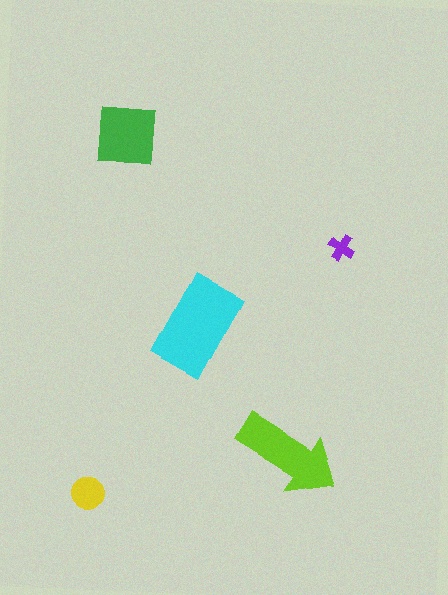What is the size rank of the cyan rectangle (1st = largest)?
1st.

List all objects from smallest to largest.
The purple cross, the yellow circle, the green square, the lime arrow, the cyan rectangle.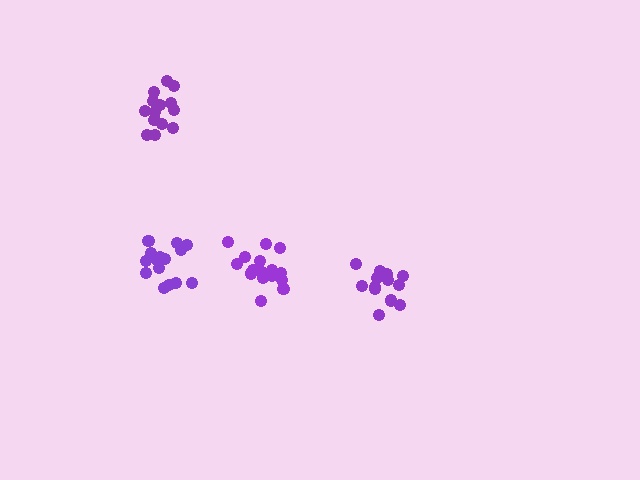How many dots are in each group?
Group 1: 16 dots, Group 2: 17 dots, Group 3: 14 dots, Group 4: 15 dots (62 total).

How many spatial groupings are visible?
There are 4 spatial groupings.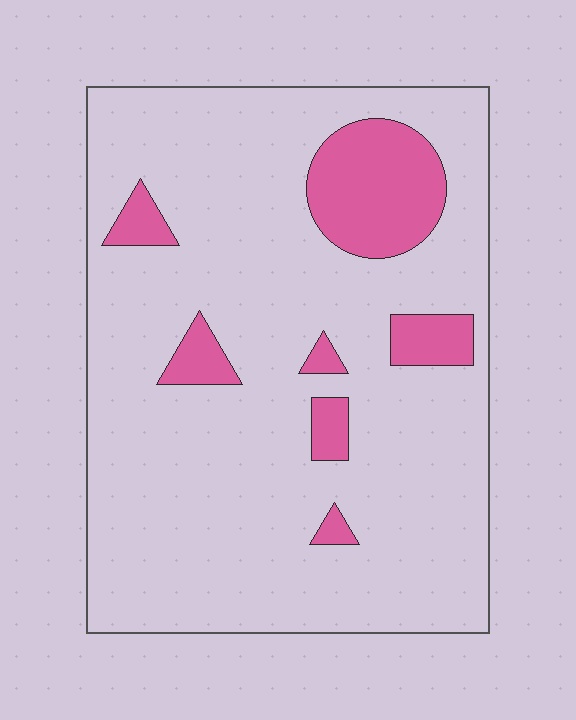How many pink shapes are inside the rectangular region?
7.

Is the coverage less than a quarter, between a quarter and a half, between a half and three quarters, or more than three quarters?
Less than a quarter.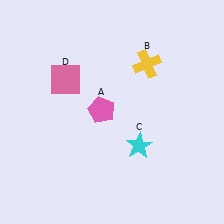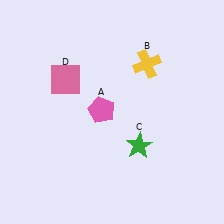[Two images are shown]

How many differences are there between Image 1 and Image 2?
There is 1 difference between the two images.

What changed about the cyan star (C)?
In Image 1, C is cyan. In Image 2, it changed to green.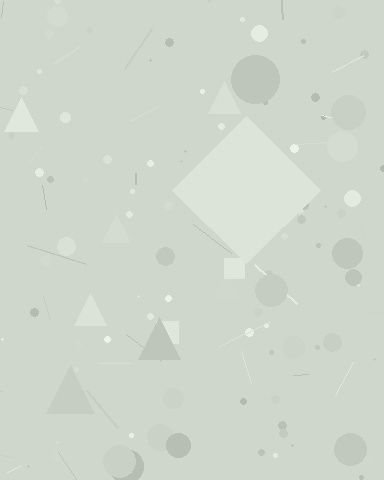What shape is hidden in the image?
A diamond is hidden in the image.